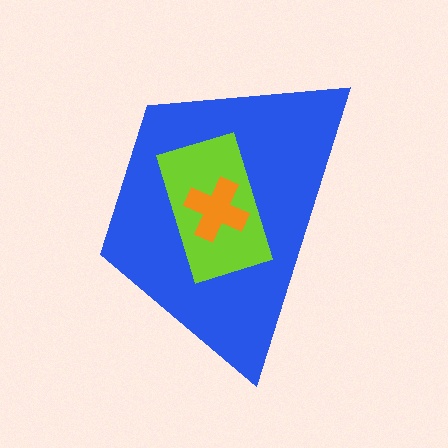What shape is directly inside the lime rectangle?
The orange cross.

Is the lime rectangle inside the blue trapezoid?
Yes.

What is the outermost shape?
The blue trapezoid.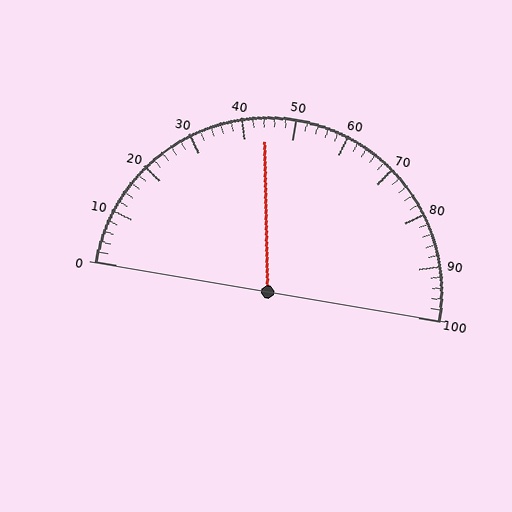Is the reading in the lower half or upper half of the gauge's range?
The reading is in the lower half of the range (0 to 100).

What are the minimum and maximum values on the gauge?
The gauge ranges from 0 to 100.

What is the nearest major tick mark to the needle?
The nearest major tick mark is 40.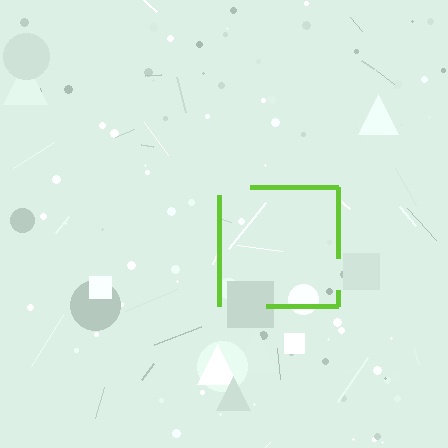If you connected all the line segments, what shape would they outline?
They would outline a square.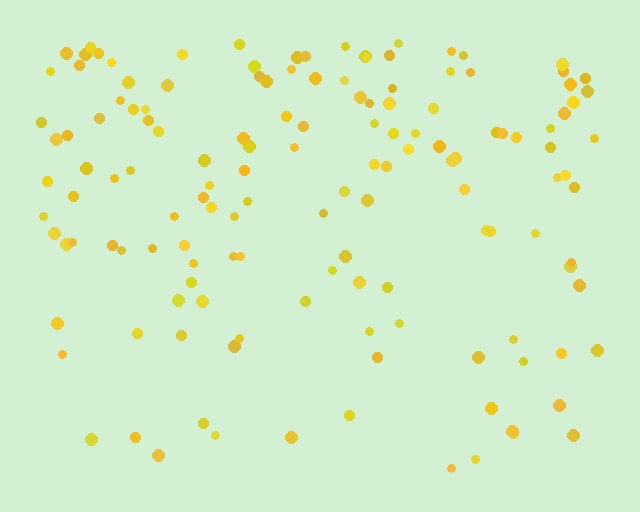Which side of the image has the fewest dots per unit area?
The bottom.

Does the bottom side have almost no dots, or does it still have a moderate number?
Still a moderate number, just noticeably fewer than the top.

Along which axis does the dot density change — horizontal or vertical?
Vertical.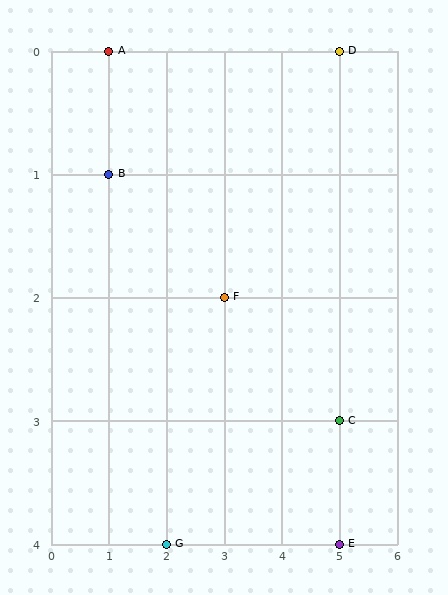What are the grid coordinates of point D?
Point D is at grid coordinates (5, 0).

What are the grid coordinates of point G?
Point G is at grid coordinates (2, 4).